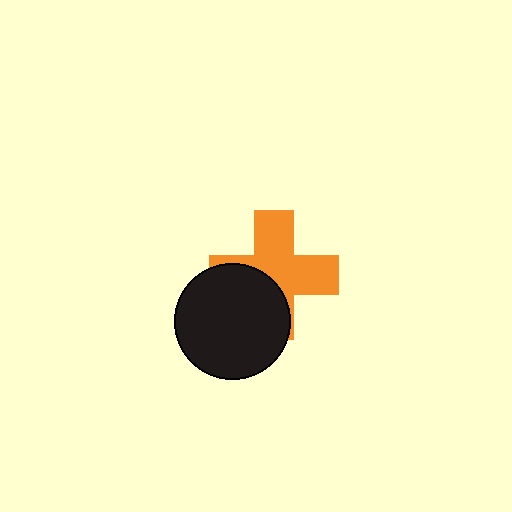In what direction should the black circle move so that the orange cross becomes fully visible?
The black circle should move toward the lower-left. That is the shortest direction to clear the overlap and leave the orange cross fully visible.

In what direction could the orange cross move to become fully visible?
The orange cross could move toward the upper-right. That would shift it out from behind the black circle entirely.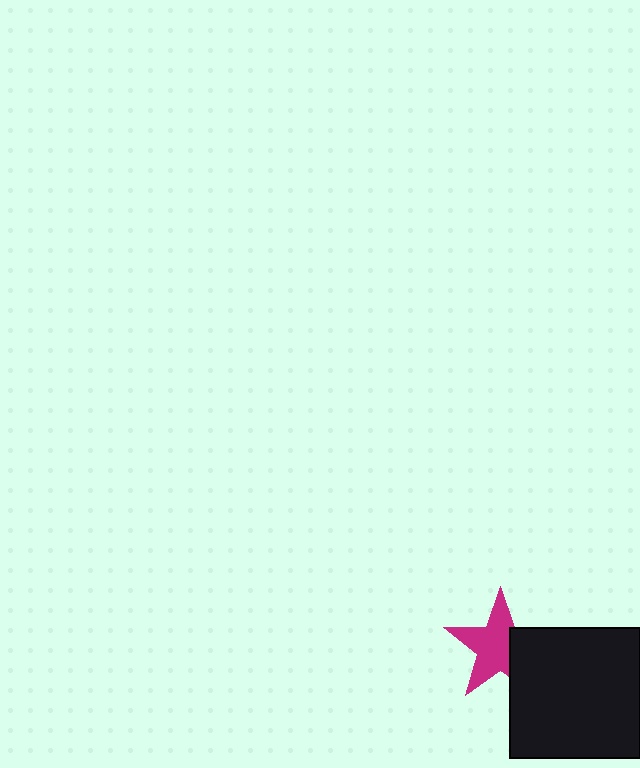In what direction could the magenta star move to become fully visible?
The magenta star could move left. That would shift it out from behind the black square entirely.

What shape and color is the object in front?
The object in front is a black square.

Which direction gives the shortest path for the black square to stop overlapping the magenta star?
Moving right gives the shortest separation.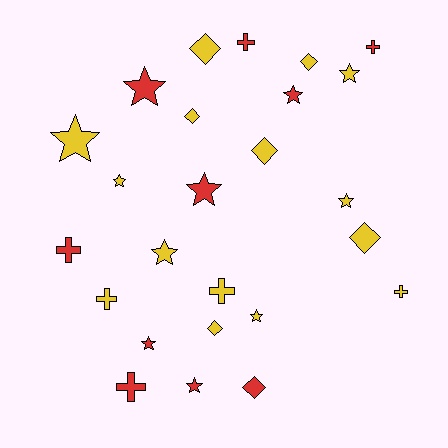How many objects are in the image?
There are 25 objects.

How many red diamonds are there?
There is 1 red diamond.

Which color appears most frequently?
Yellow, with 15 objects.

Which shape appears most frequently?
Star, with 11 objects.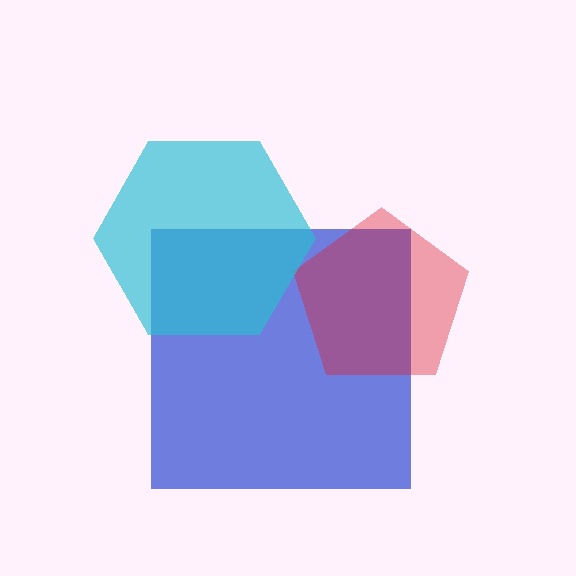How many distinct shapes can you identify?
There are 3 distinct shapes: a blue square, a red pentagon, a cyan hexagon.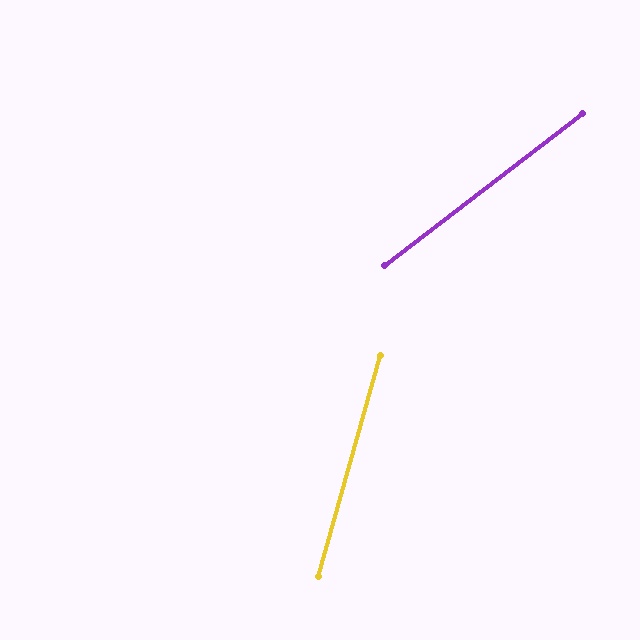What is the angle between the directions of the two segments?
Approximately 37 degrees.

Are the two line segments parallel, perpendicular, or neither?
Neither parallel nor perpendicular — they differ by about 37°.